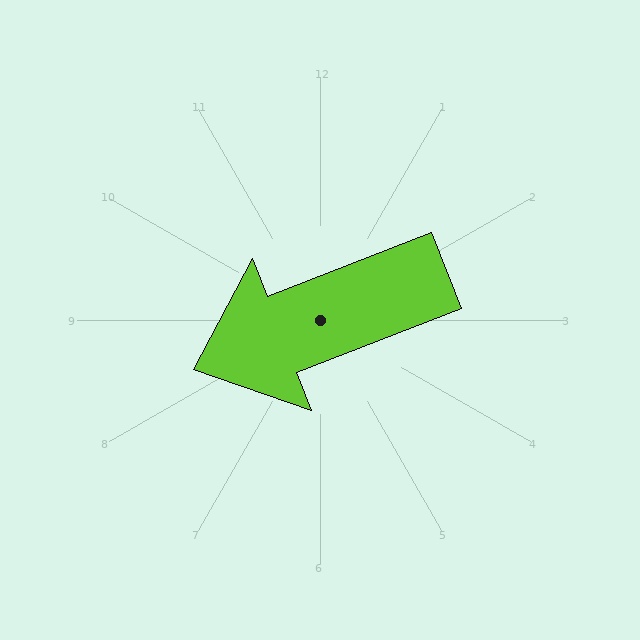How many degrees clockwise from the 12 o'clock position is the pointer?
Approximately 249 degrees.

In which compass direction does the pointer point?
West.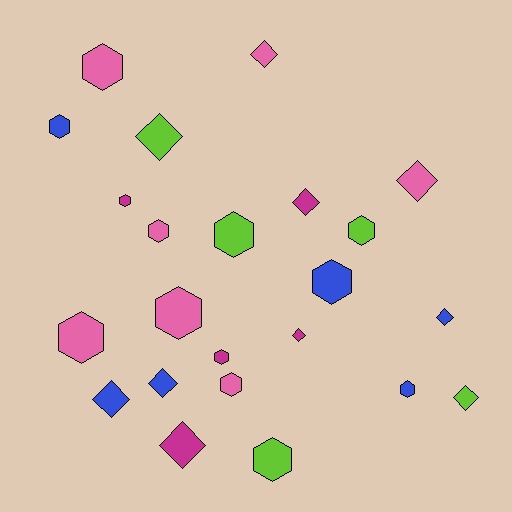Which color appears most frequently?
Pink, with 7 objects.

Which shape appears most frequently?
Hexagon, with 13 objects.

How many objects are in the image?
There are 23 objects.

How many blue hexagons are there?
There are 3 blue hexagons.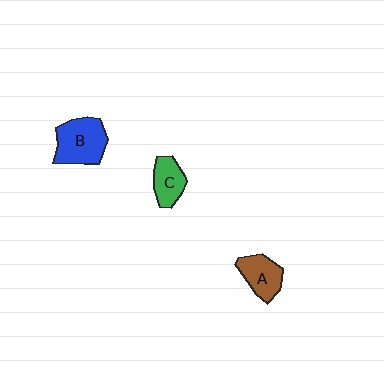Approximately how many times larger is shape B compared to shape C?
Approximately 1.6 times.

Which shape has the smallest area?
Shape C (green).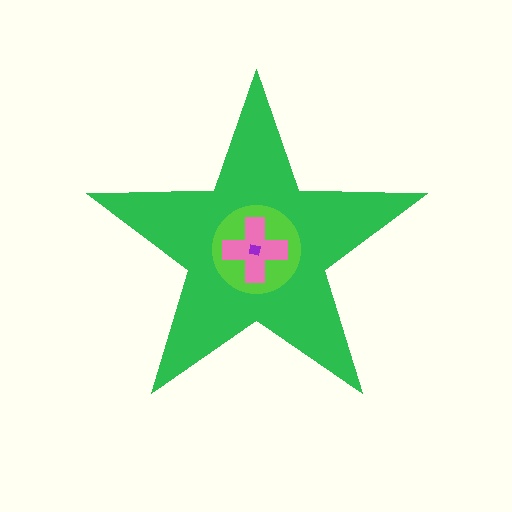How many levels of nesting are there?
4.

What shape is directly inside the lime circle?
The pink cross.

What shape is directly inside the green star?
The lime circle.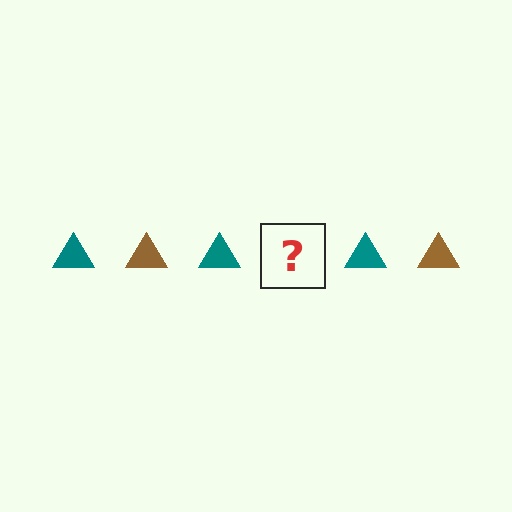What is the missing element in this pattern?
The missing element is a brown triangle.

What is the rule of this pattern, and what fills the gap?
The rule is that the pattern cycles through teal, brown triangles. The gap should be filled with a brown triangle.